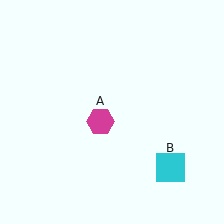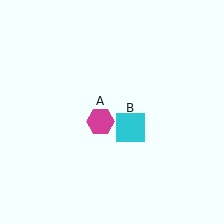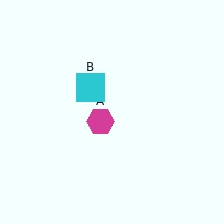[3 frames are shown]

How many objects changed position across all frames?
1 object changed position: cyan square (object B).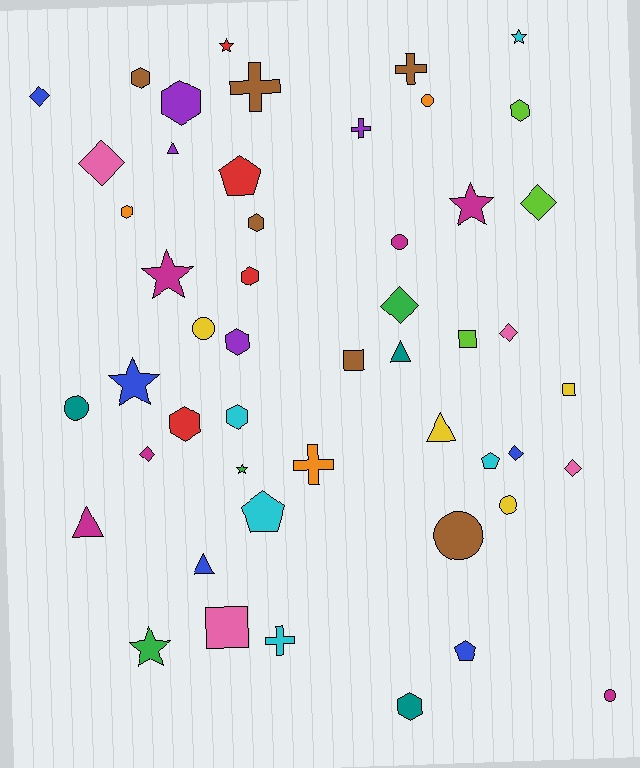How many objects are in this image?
There are 50 objects.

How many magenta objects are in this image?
There are 6 magenta objects.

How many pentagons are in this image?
There are 4 pentagons.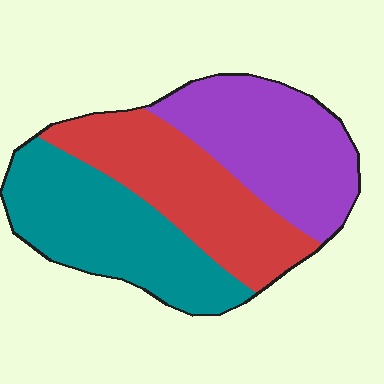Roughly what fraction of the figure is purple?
Purple takes up about one third (1/3) of the figure.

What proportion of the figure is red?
Red covers around 35% of the figure.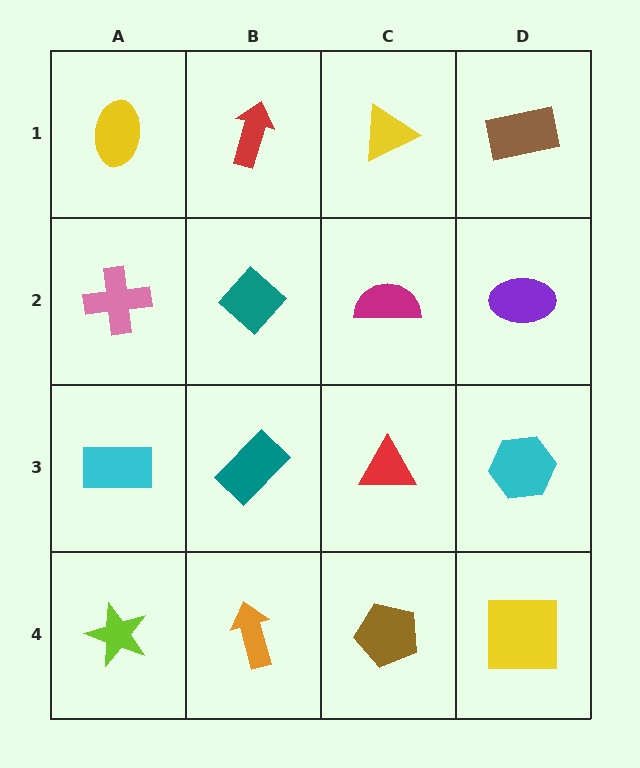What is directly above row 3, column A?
A pink cross.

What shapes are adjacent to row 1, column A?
A pink cross (row 2, column A), a red arrow (row 1, column B).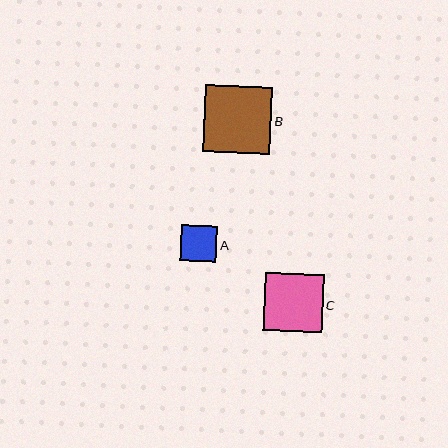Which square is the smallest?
Square A is the smallest with a size of approximately 36 pixels.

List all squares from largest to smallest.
From largest to smallest: B, C, A.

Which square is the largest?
Square B is the largest with a size of approximately 67 pixels.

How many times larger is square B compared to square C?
Square B is approximately 1.2 times the size of square C.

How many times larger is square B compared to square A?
Square B is approximately 1.9 times the size of square A.